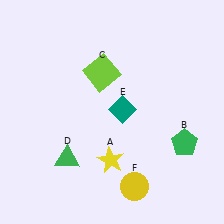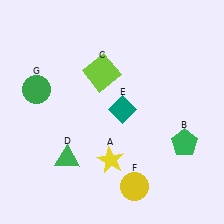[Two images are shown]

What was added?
A green circle (G) was added in Image 2.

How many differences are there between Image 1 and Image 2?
There is 1 difference between the two images.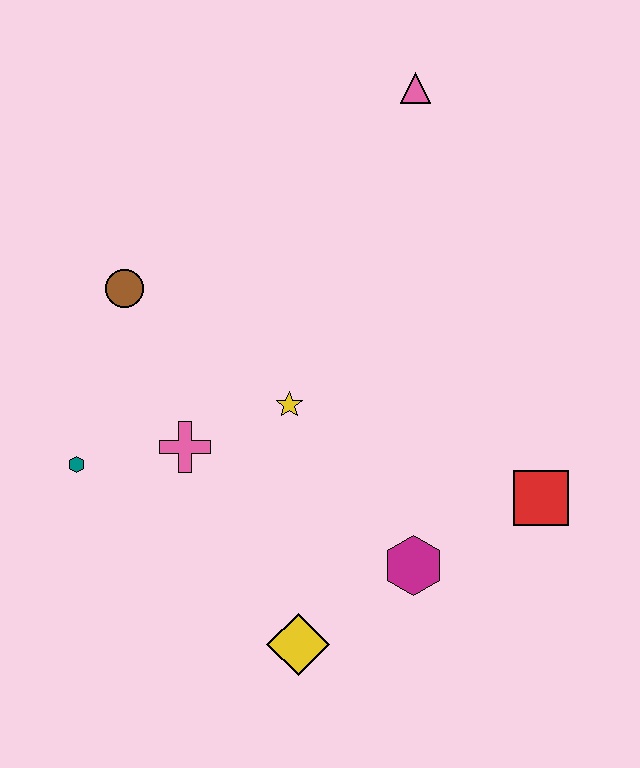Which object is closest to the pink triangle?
The yellow star is closest to the pink triangle.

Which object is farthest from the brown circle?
The red square is farthest from the brown circle.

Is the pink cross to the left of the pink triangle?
Yes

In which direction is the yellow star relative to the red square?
The yellow star is to the left of the red square.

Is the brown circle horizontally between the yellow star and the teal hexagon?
Yes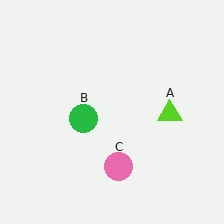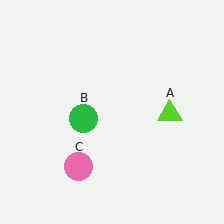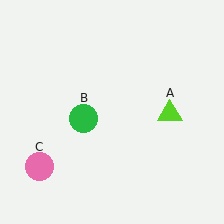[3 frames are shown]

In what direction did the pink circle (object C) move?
The pink circle (object C) moved left.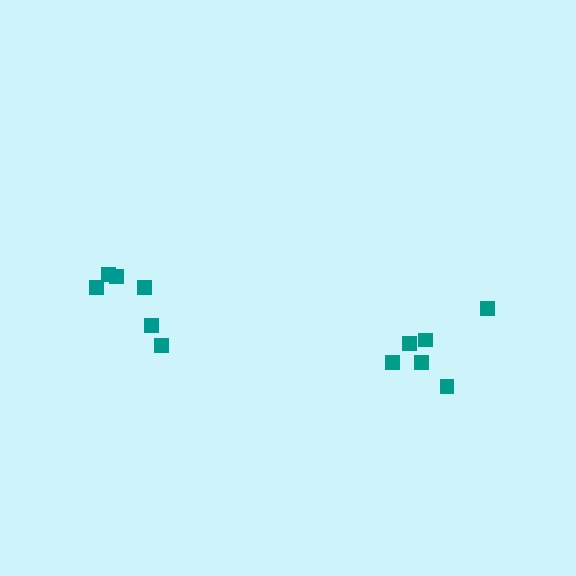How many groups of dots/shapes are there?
There are 2 groups.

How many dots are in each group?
Group 1: 6 dots, Group 2: 6 dots (12 total).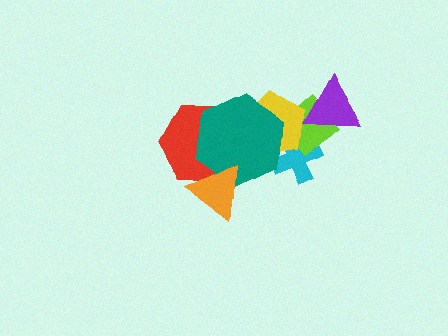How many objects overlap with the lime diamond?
3 objects overlap with the lime diamond.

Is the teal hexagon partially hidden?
Yes, it is partially covered by another shape.